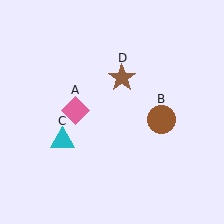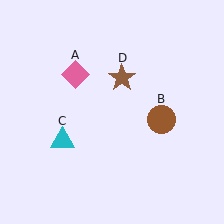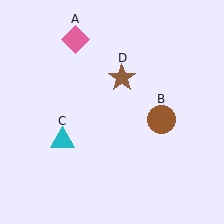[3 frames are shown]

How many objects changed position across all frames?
1 object changed position: pink diamond (object A).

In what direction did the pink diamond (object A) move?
The pink diamond (object A) moved up.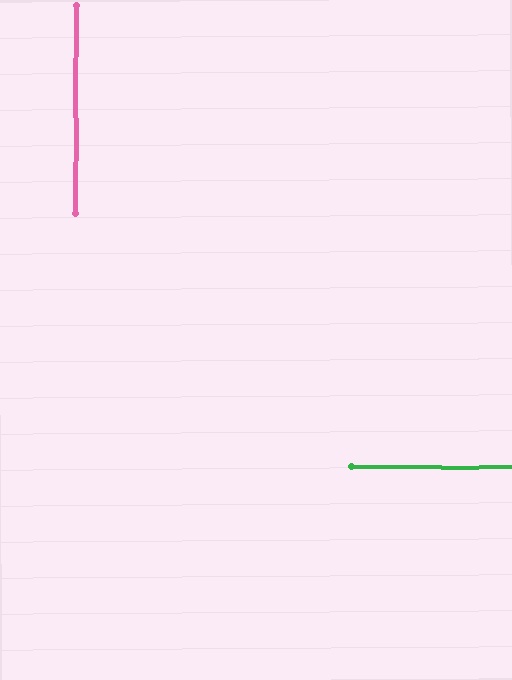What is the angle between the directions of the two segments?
Approximately 90 degrees.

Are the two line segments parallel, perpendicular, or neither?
Perpendicular — they meet at approximately 90°.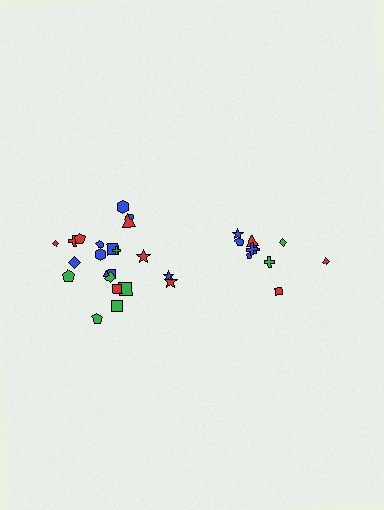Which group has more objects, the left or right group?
The left group.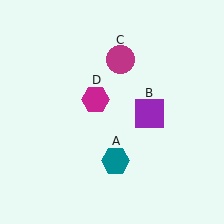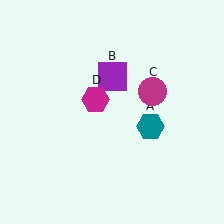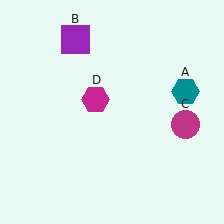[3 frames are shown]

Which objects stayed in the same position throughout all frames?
Magenta hexagon (object D) remained stationary.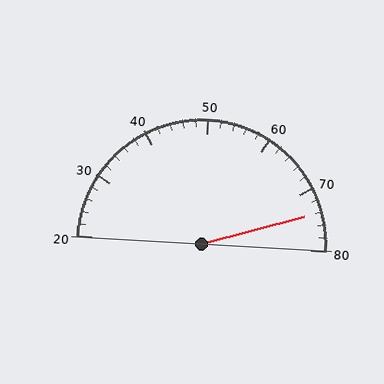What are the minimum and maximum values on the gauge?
The gauge ranges from 20 to 80.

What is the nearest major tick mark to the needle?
The nearest major tick mark is 70.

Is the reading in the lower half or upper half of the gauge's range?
The reading is in the upper half of the range (20 to 80).